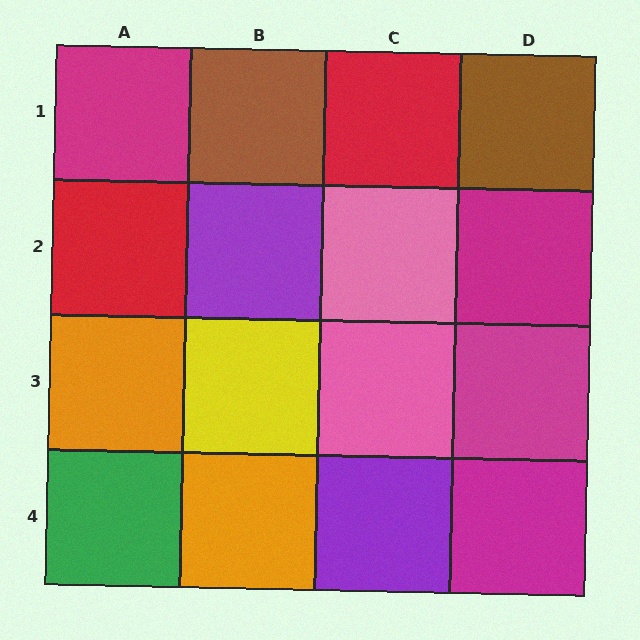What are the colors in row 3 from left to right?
Orange, yellow, pink, magenta.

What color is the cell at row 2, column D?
Magenta.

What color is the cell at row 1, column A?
Magenta.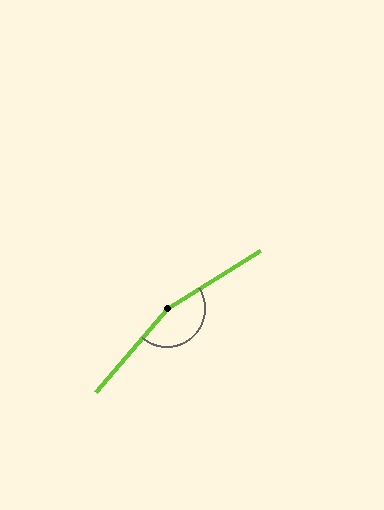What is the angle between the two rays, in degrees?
Approximately 162 degrees.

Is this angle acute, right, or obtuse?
It is obtuse.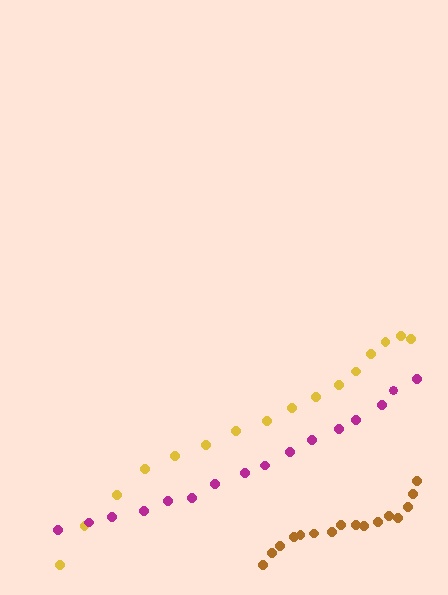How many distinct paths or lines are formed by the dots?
There are 3 distinct paths.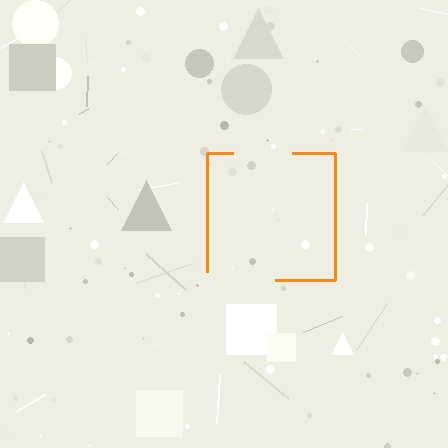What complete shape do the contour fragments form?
The contour fragments form a square.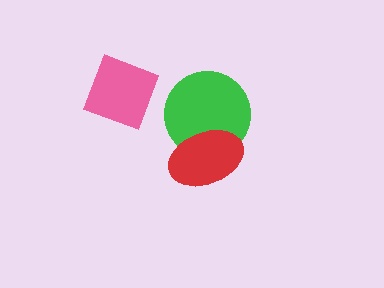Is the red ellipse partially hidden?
No, no other shape covers it.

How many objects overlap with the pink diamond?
0 objects overlap with the pink diamond.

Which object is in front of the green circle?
The red ellipse is in front of the green circle.